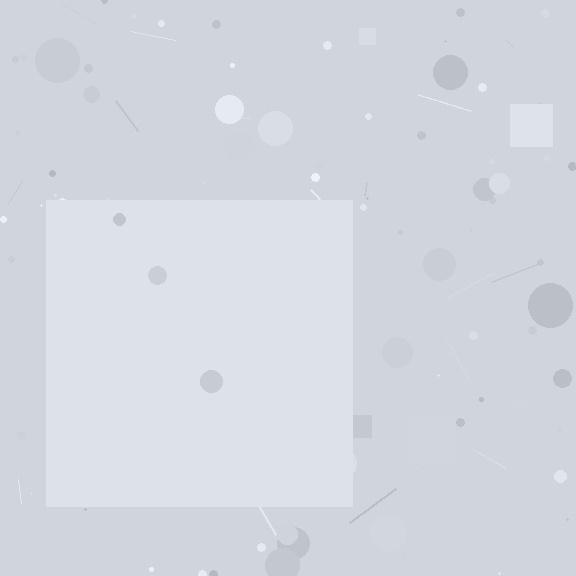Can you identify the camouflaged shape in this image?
The camouflaged shape is a square.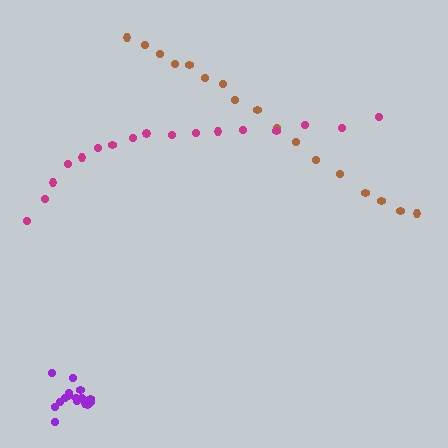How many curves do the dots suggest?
There are 3 distinct paths.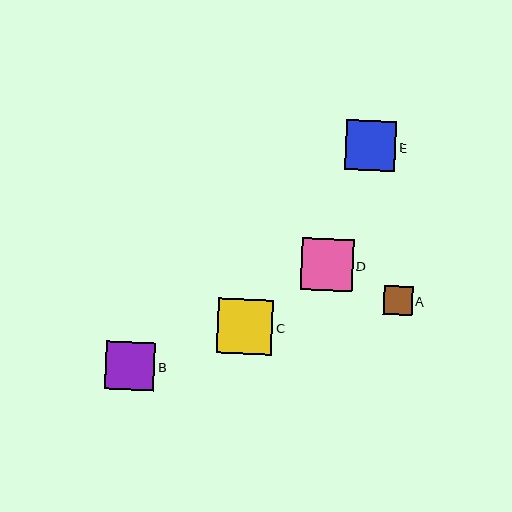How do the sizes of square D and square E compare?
Square D and square E are approximately the same size.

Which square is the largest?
Square C is the largest with a size of approximately 56 pixels.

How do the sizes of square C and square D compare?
Square C and square D are approximately the same size.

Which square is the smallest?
Square A is the smallest with a size of approximately 29 pixels.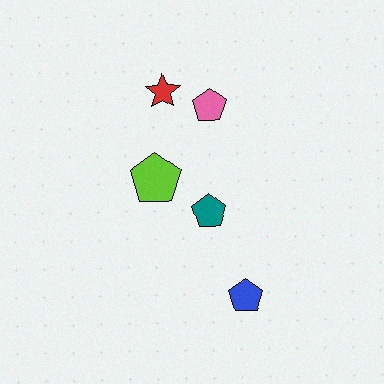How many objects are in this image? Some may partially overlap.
There are 5 objects.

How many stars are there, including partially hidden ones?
There is 1 star.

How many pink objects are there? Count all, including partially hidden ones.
There is 1 pink object.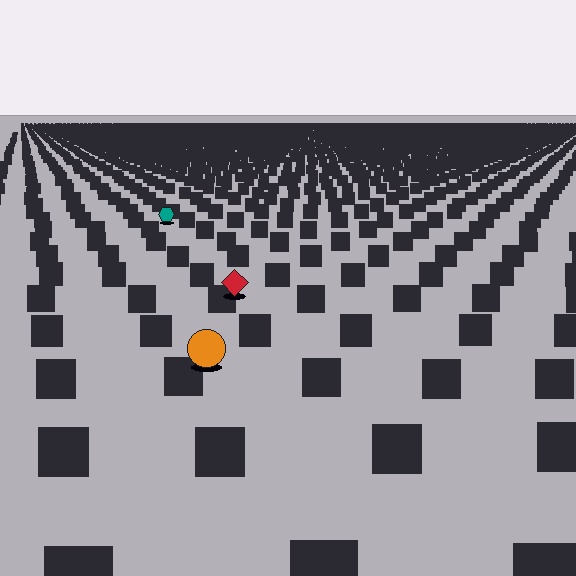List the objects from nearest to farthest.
From nearest to farthest: the orange circle, the red diamond, the teal hexagon.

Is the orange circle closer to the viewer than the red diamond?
Yes. The orange circle is closer — you can tell from the texture gradient: the ground texture is coarser near it.